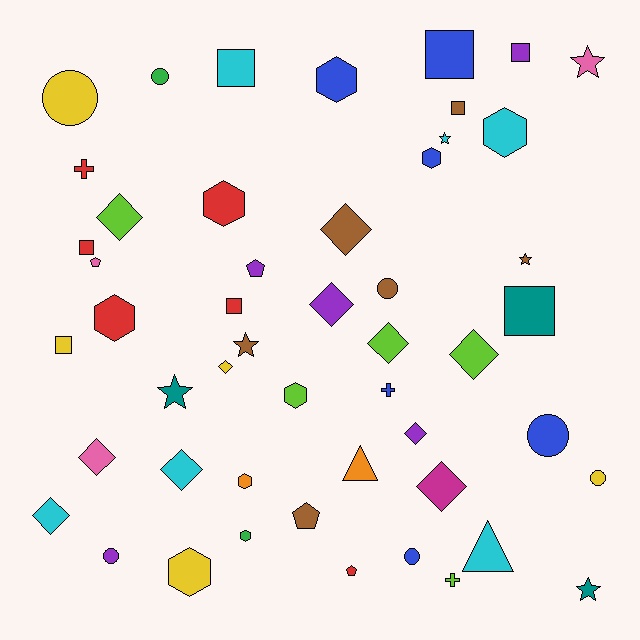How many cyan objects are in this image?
There are 6 cyan objects.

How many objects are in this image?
There are 50 objects.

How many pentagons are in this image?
There are 4 pentagons.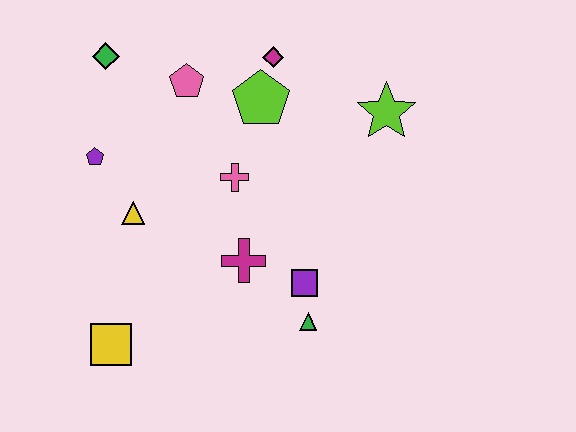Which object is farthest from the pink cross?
The yellow square is farthest from the pink cross.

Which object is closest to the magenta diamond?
The lime pentagon is closest to the magenta diamond.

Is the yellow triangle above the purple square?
Yes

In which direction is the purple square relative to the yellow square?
The purple square is to the right of the yellow square.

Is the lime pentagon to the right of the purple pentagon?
Yes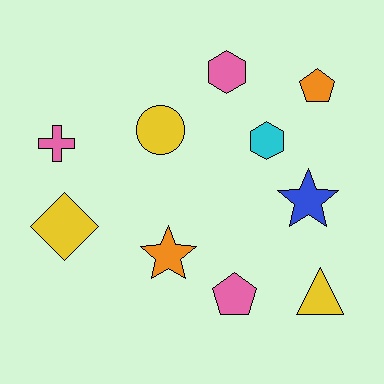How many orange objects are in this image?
There are 2 orange objects.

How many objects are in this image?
There are 10 objects.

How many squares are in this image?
There are no squares.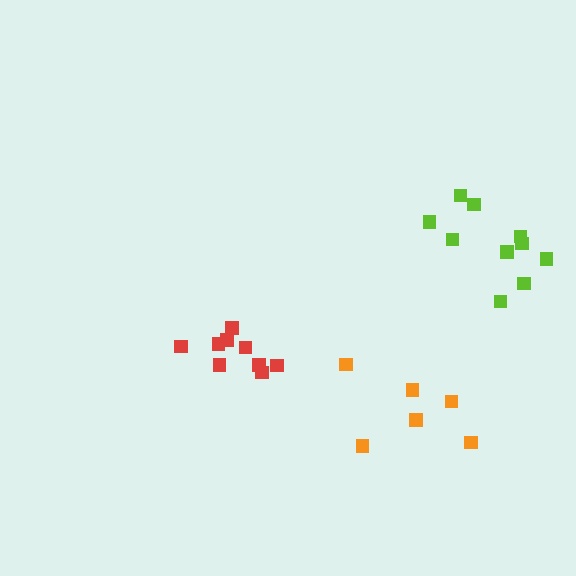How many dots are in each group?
Group 1: 10 dots, Group 2: 6 dots, Group 3: 9 dots (25 total).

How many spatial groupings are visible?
There are 3 spatial groupings.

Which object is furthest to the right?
The lime cluster is rightmost.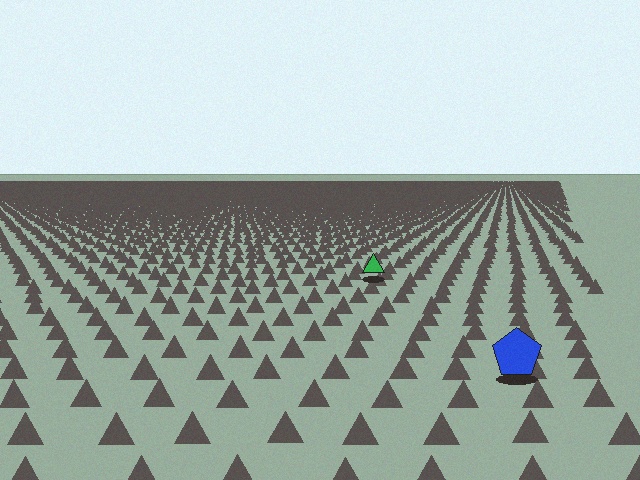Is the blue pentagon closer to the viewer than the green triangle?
Yes. The blue pentagon is closer — you can tell from the texture gradient: the ground texture is coarser near it.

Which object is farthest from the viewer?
The green triangle is farthest from the viewer. It appears smaller and the ground texture around it is denser.